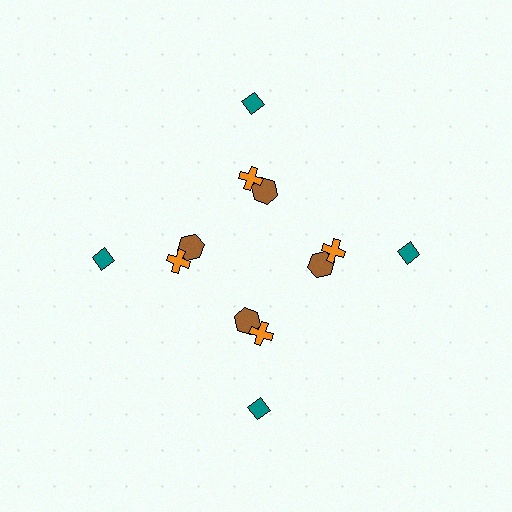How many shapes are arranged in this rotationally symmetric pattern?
There are 12 shapes, arranged in 4 groups of 3.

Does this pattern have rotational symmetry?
Yes, this pattern has 4-fold rotational symmetry. It looks the same after rotating 90 degrees around the center.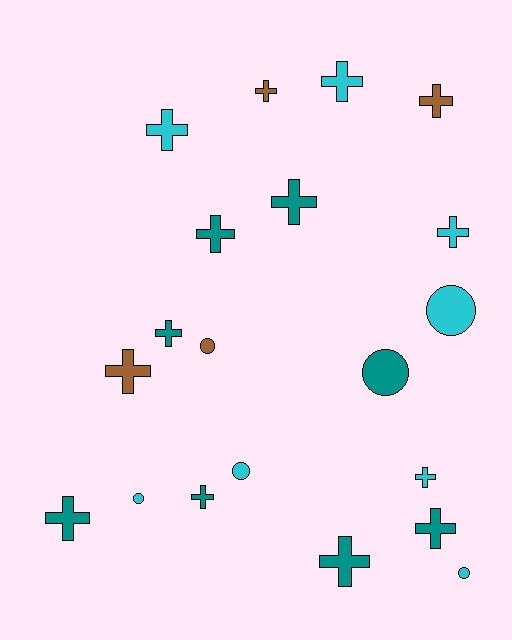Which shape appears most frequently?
Cross, with 14 objects.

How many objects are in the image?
There are 20 objects.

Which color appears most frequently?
Cyan, with 8 objects.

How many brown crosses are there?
There are 3 brown crosses.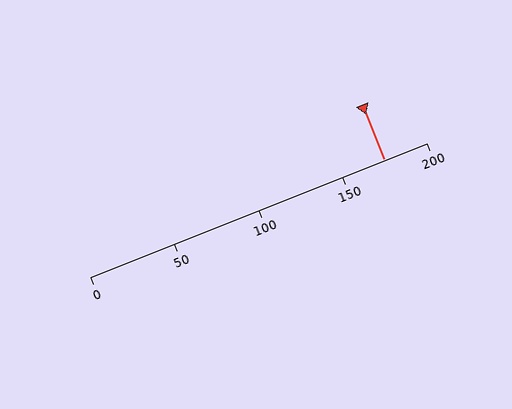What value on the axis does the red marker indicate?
The marker indicates approximately 175.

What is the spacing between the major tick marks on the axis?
The major ticks are spaced 50 apart.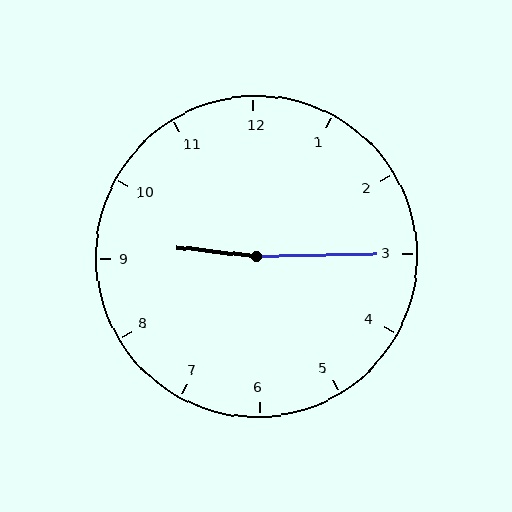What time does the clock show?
9:15.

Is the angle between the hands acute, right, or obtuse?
It is obtuse.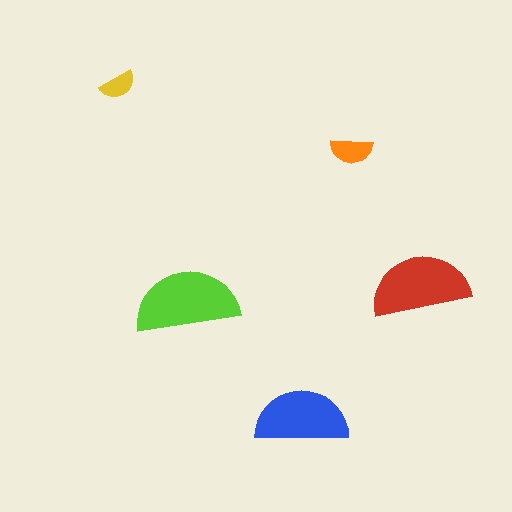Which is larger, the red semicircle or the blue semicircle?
The red one.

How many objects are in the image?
There are 5 objects in the image.